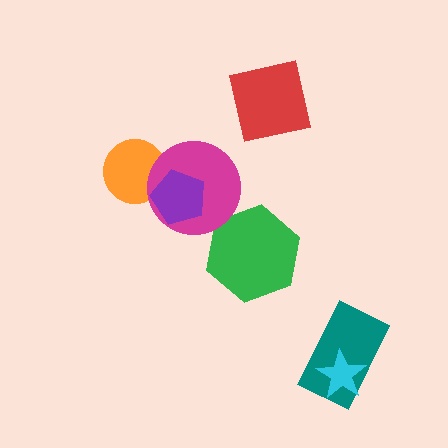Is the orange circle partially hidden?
Yes, it is partially covered by another shape.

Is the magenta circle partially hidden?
Yes, it is partially covered by another shape.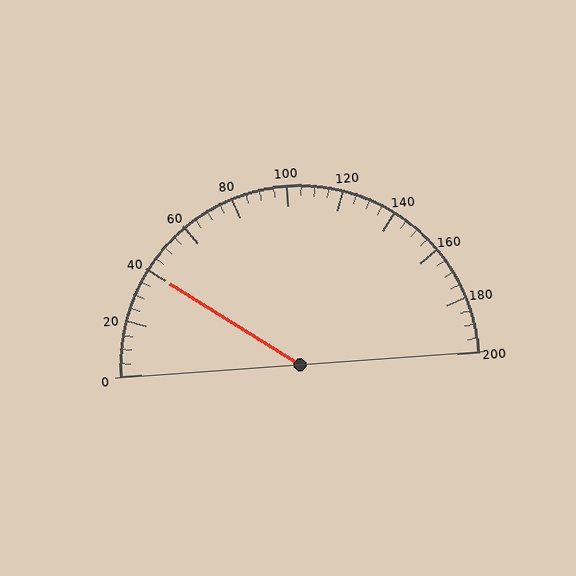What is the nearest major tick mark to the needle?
The nearest major tick mark is 40.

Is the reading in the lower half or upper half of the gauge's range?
The reading is in the lower half of the range (0 to 200).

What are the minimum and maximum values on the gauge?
The gauge ranges from 0 to 200.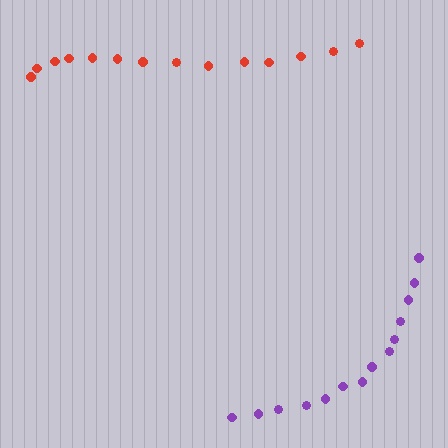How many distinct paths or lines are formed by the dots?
There are 2 distinct paths.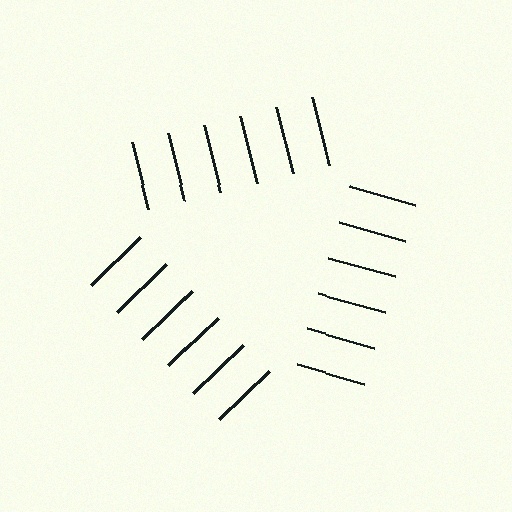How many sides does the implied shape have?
3 sides — the line-ends trace a triangle.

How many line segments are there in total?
18 — 6 along each of the 3 edges.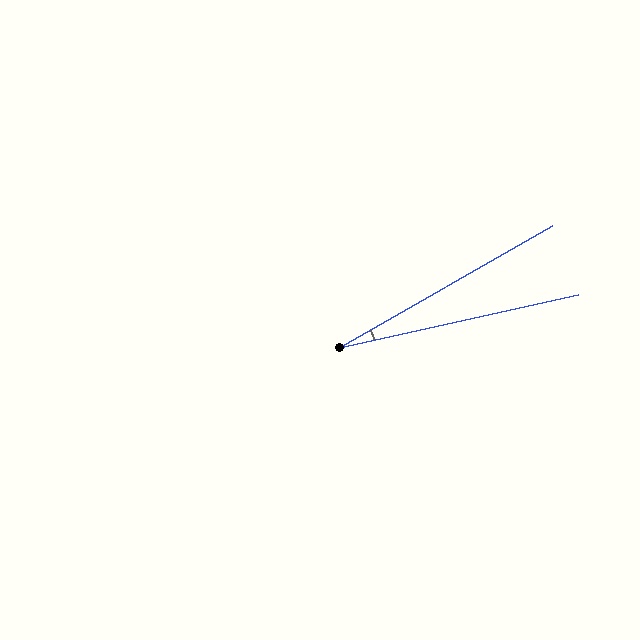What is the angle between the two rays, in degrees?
Approximately 17 degrees.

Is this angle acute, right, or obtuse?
It is acute.